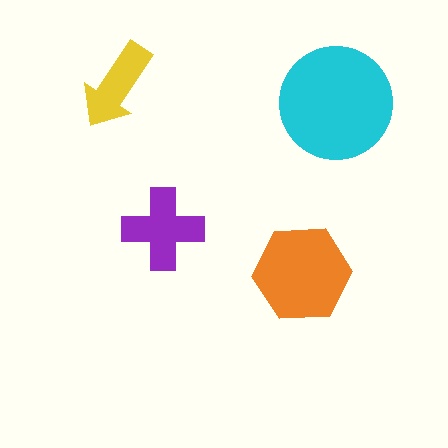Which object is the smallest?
The yellow arrow.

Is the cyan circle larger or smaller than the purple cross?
Larger.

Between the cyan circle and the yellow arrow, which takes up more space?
The cyan circle.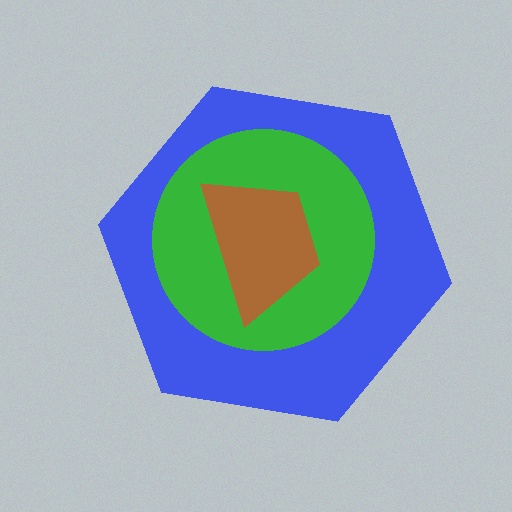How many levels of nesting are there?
3.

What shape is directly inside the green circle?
The brown trapezoid.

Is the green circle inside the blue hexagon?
Yes.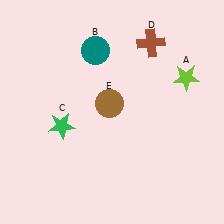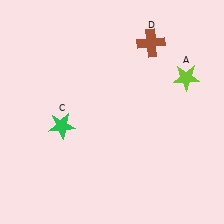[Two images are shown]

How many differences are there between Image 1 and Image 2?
There are 2 differences between the two images.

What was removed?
The brown circle (E), the teal circle (B) were removed in Image 2.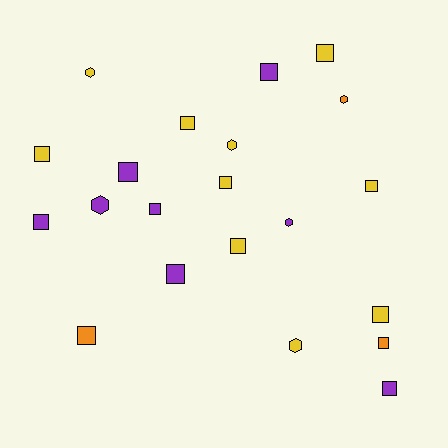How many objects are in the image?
There are 21 objects.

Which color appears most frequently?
Yellow, with 10 objects.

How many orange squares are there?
There are 2 orange squares.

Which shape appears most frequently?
Square, with 15 objects.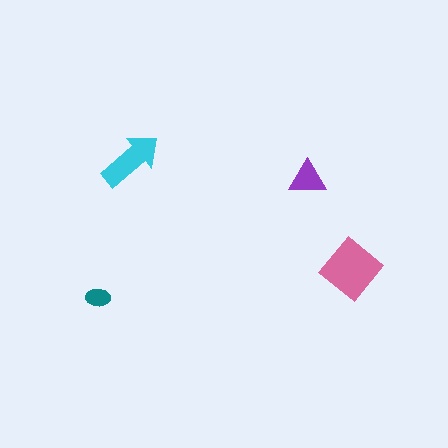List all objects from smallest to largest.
The teal ellipse, the purple triangle, the cyan arrow, the pink diamond.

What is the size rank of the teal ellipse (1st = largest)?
4th.